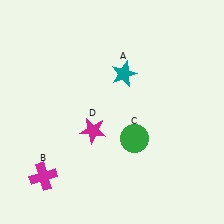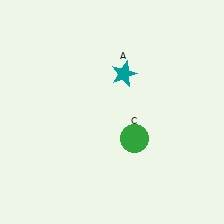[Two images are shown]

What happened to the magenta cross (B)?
The magenta cross (B) was removed in Image 2. It was in the bottom-left area of Image 1.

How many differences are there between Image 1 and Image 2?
There are 2 differences between the two images.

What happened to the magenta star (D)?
The magenta star (D) was removed in Image 2. It was in the bottom-left area of Image 1.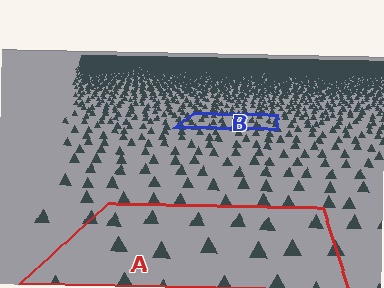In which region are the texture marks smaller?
The texture marks are smaller in region B, because it is farther away.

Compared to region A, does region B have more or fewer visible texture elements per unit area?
Region B has more texture elements per unit area — they are packed more densely because it is farther away.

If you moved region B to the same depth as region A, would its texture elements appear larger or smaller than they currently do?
They would appear larger. At a closer depth, the same texture elements are projected at a bigger on-screen size.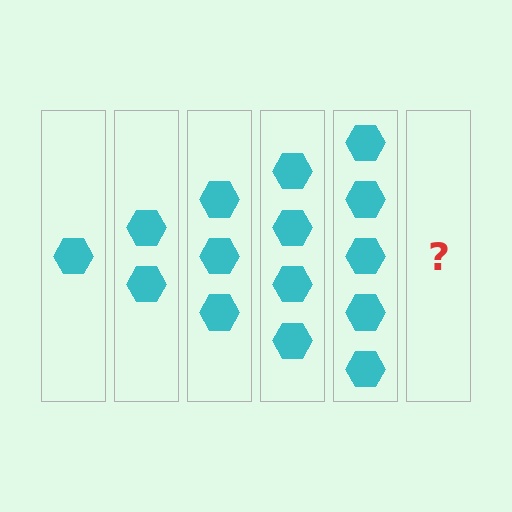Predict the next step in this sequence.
The next step is 6 hexagons.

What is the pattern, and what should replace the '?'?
The pattern is that each step adds one more hexagon. The '?' should be 6 hexagons.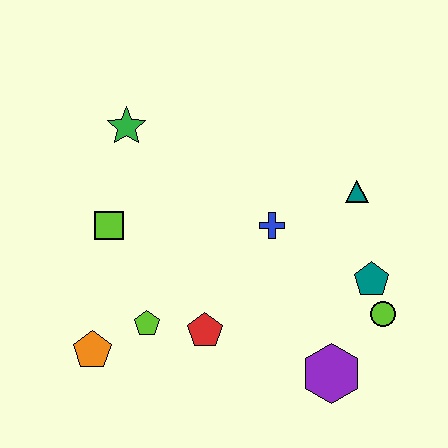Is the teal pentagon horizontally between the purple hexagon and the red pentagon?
No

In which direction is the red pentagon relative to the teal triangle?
The red pentagon is to the left of the teal triangle.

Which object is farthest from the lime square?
The lime circle is farthest from the lime square.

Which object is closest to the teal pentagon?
The lime circle is closest to the teal pentagon.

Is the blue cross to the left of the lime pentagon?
No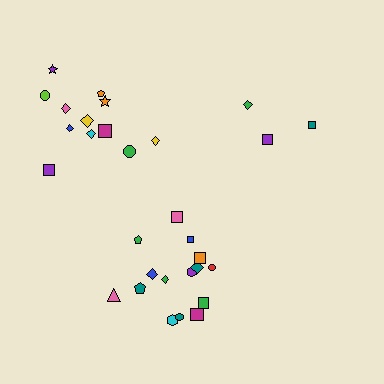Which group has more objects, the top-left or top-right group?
The top-left group.